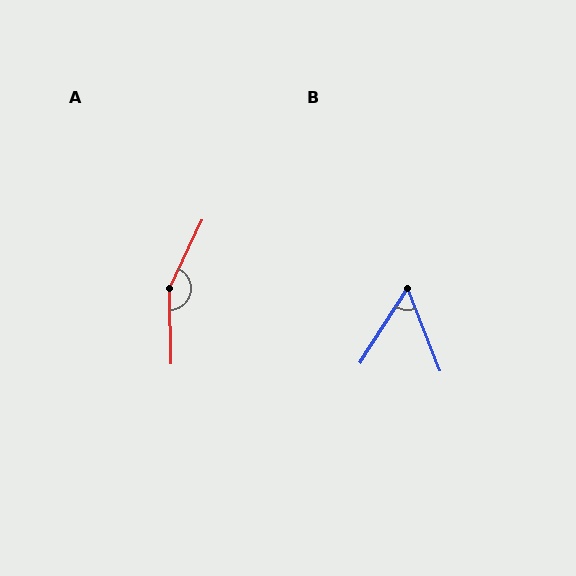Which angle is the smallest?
B, at approximately 54 degrees.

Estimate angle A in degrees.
Approximately 154 degrees.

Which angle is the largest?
A, at approximately 154 degrees.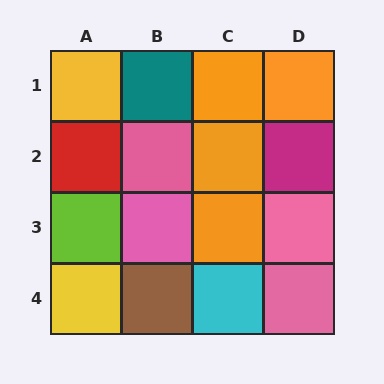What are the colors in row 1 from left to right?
Yellow, teal, orange, orange.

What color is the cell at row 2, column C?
Orange.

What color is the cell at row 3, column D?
Pink.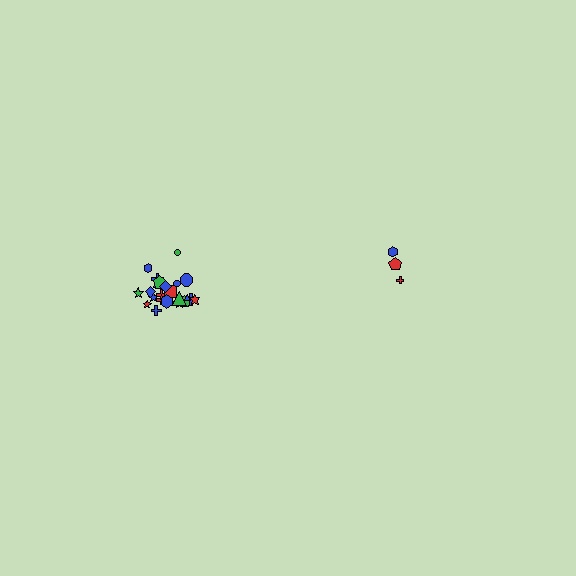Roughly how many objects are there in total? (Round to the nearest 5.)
Roughly 30 objects in total.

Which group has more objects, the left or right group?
The left group.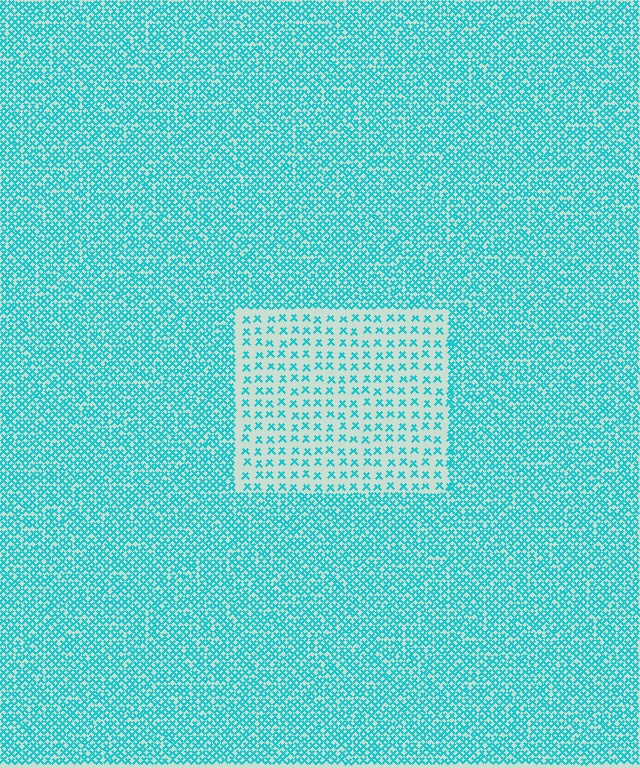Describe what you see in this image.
The image contains small cyan elements arranged at two different densities. A rectangle-shaped region is visible where the elements are less densely packed than the surrounding area.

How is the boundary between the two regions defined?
The boundary is defined by a change in element density (approximately 2.7x ratio). All elements are the same color, size, and shape.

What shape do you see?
I see a rectangle.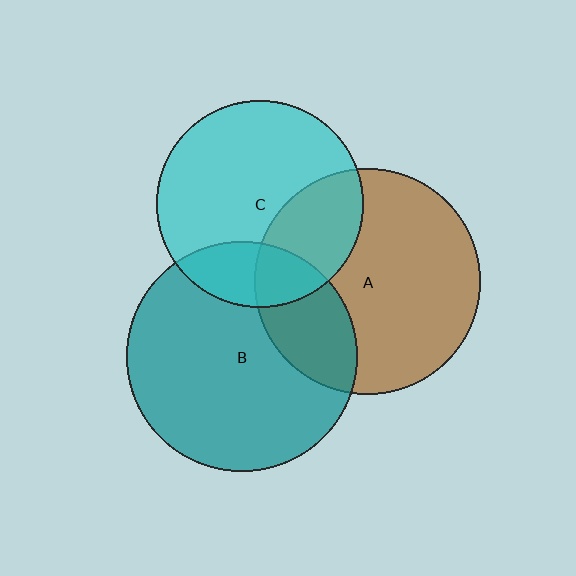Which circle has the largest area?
Circle B (teal).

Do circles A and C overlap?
Yes.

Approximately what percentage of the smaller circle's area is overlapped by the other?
Approximately 30%.